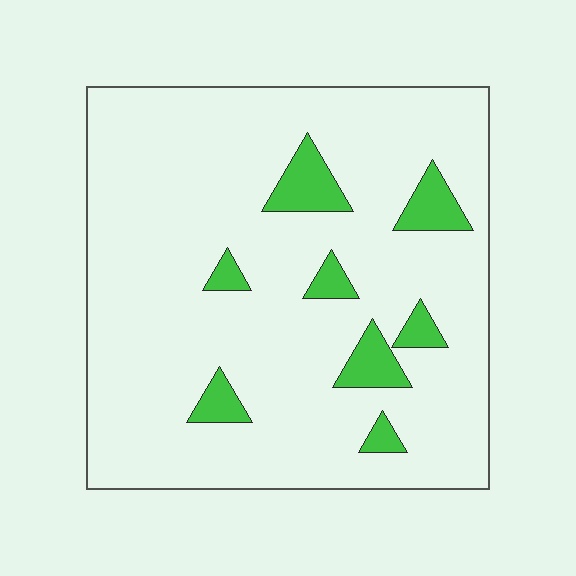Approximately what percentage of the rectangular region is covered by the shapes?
Approximately 10%.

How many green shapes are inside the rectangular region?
8.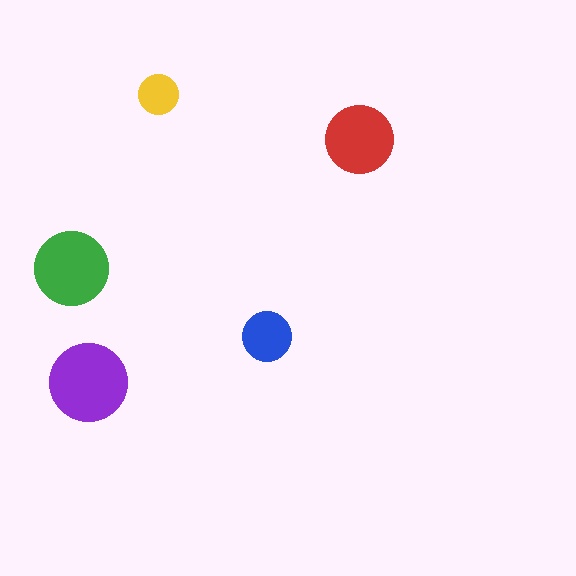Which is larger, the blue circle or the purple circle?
The purple one.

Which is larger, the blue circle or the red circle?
The red one.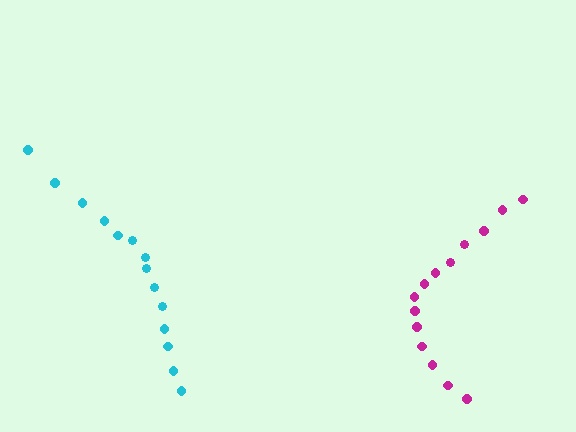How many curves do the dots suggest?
There are 2 distinct paths.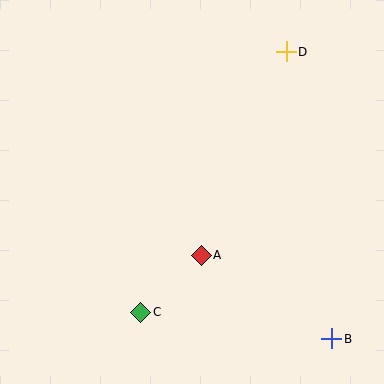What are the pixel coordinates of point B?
Point B is at (332, 339).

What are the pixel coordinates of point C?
Point C is at (141, 312).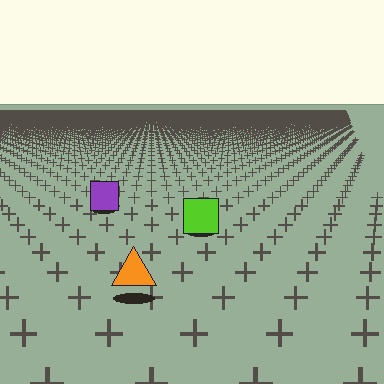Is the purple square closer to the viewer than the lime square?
No. The lime square is closer — you can tell from the texture gradient: the ground texture is coarser near it.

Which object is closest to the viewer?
The orange triangle is closest. The texture marks near it are larger and more spread out.